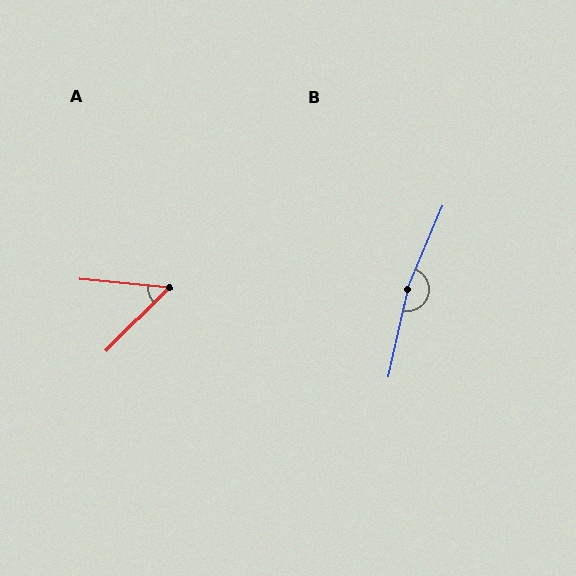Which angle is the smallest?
A, at approximately 50 degrees.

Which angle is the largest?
B, at approximately 169 degrees.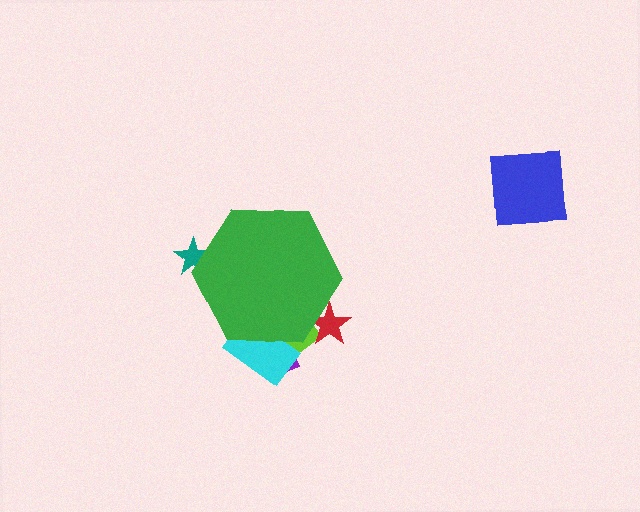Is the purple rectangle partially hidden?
Yes, the purple rectangle is partially hidden behind the green hexagon.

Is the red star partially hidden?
Yes, the red star is partially hidden behind the green hexagon.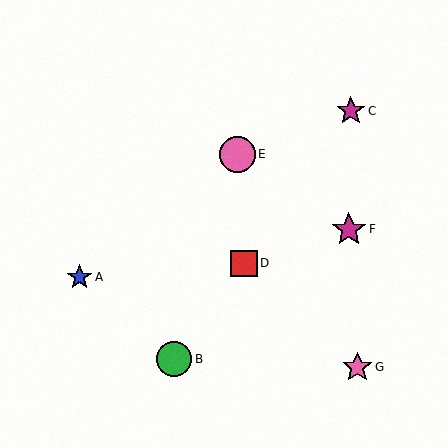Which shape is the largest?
The pink circle (labeled E) is the largest.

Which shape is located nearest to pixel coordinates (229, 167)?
The pink circle (labeled E) at (237, 154) is nearest to that location.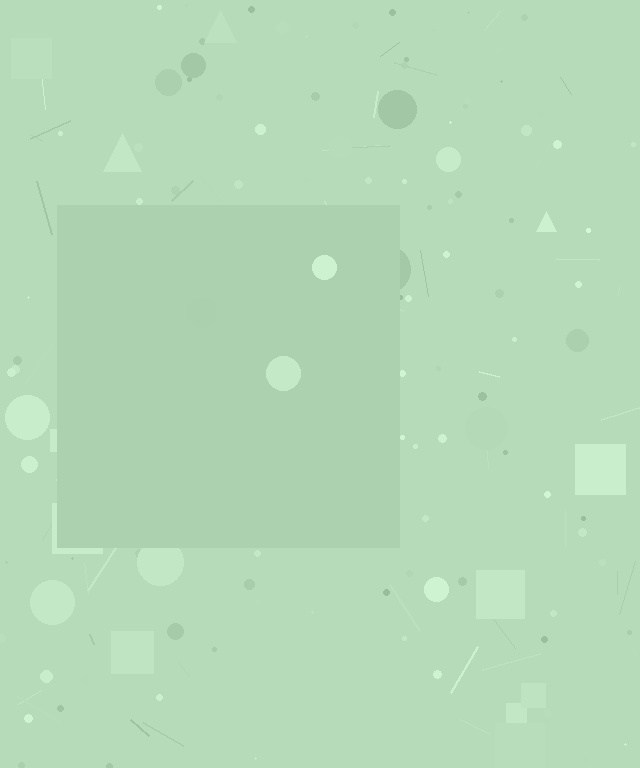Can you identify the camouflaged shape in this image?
The camouflaged shape is a square.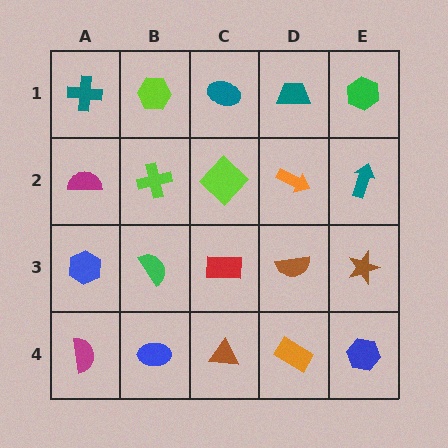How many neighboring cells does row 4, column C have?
3.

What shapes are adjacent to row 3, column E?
A teal arrow (row 2, column E), a blue hexagon (row 4, column E), a brown semicircle (row 3, column D).